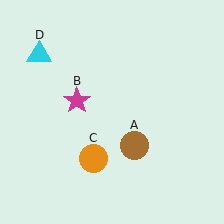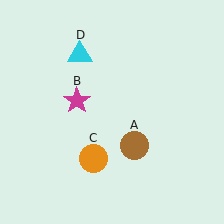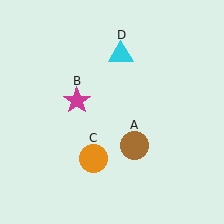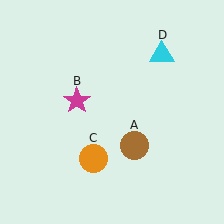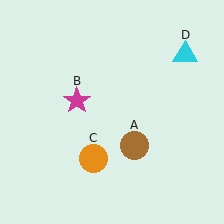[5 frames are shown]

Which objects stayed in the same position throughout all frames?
Brown circle (object A) and magenta star (object B) and orange circle (object C) remained stationary.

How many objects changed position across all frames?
1 object changed position: cyan triangle (object D).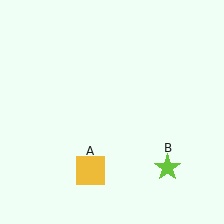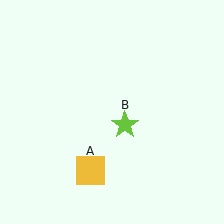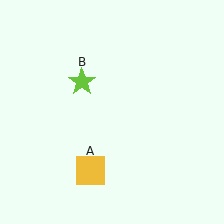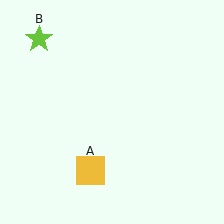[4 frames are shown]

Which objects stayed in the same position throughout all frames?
Yellow square (object A) remained stationary.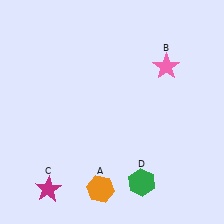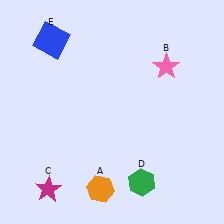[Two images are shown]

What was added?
A blue square (E) was added in Image 2.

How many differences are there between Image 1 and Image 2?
There is 1 difference between the two images.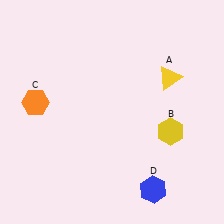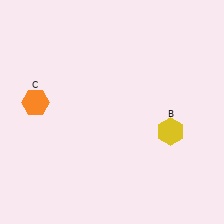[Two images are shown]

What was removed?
The yellow triangle (A), the blue hexagon (D) were removed in Image 2.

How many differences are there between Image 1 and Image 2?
There are 2 differences between the two images.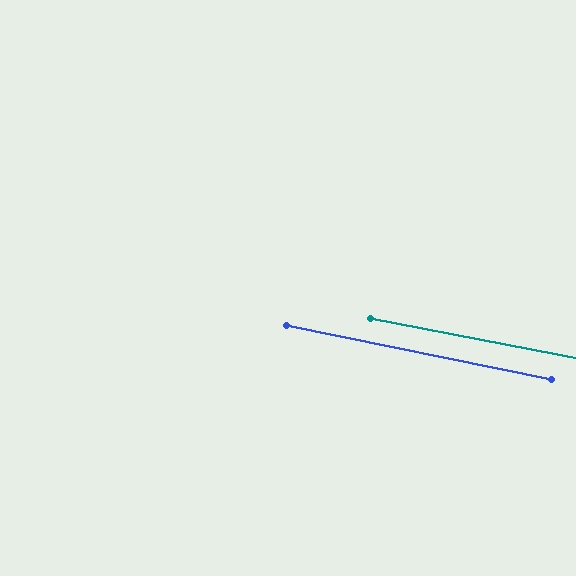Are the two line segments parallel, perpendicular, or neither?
Parallel — their directions differ by only 0.7°.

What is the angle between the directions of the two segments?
Approximately 1 degree.